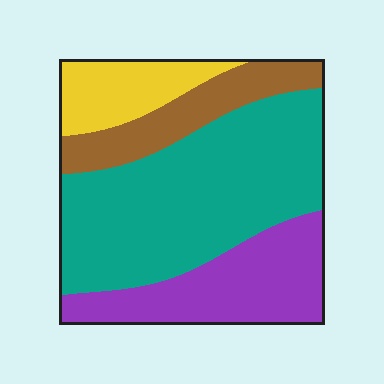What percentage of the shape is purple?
Purple takes up about one quarter (1/4) of the shape.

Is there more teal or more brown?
Teal.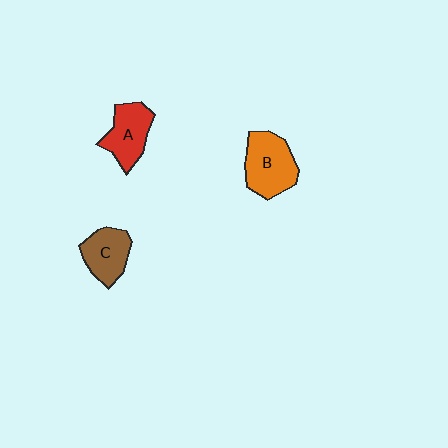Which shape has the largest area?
Shape B (orange).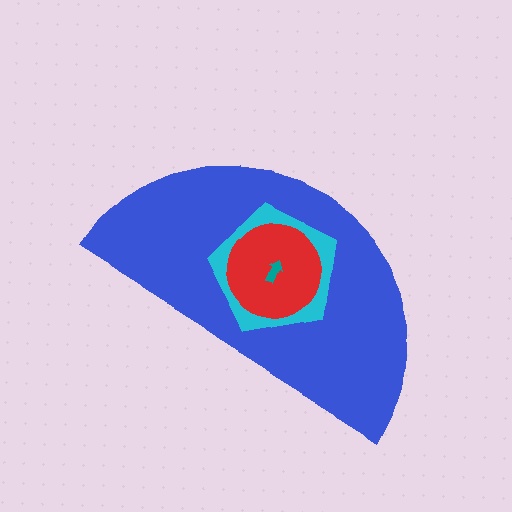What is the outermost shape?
The blue semicircle.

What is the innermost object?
The teal arrow.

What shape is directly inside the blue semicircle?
The cyan pentagon.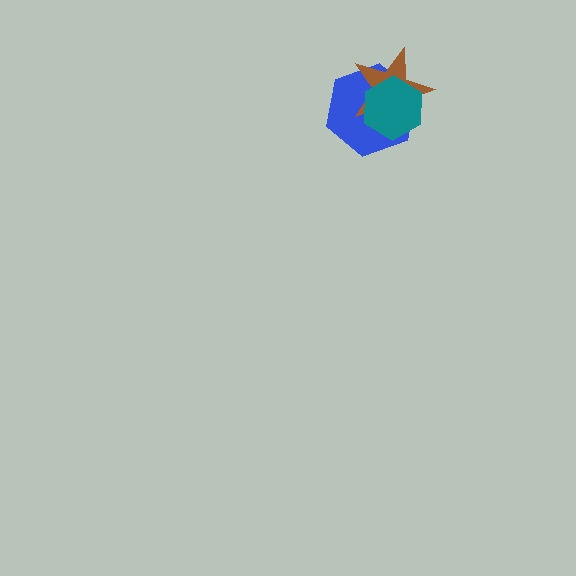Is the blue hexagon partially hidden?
Yes, it is partially covered by another shape.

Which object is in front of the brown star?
The teal hexagon is in front of the brown star.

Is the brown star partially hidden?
Yes, it is partially covered by another shape.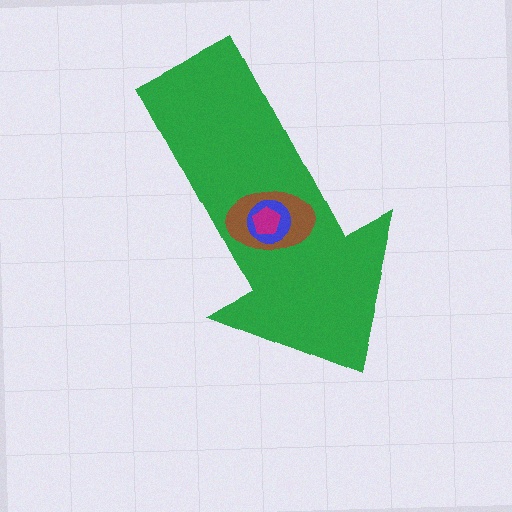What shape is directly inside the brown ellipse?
The blue circle.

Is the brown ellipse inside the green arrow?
Yes.